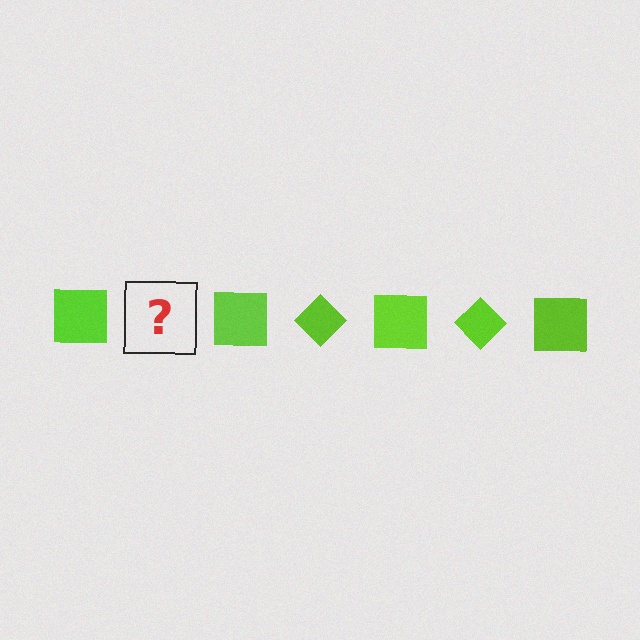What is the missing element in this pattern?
The missing element is a lime diamond.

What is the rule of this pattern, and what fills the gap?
The rule is that the pattern cycles through square, diamond shapes in lime. The gap should be filled with a lime diamond.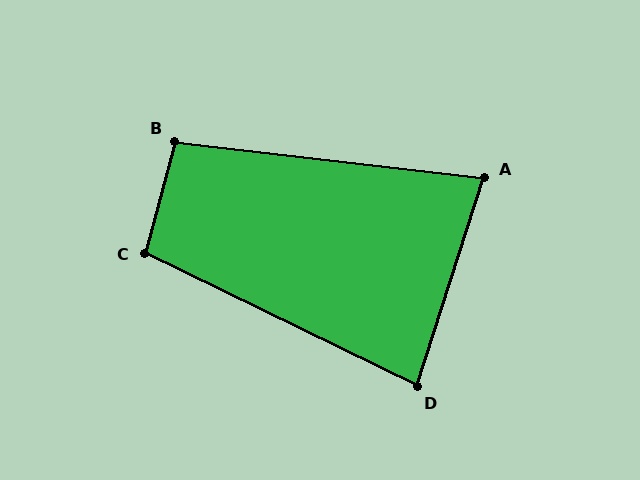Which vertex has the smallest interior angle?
A, at approximately 79 degrees.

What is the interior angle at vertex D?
Approximately 82 degrees (acute).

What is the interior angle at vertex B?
Approximately 98 degrees (obtuse).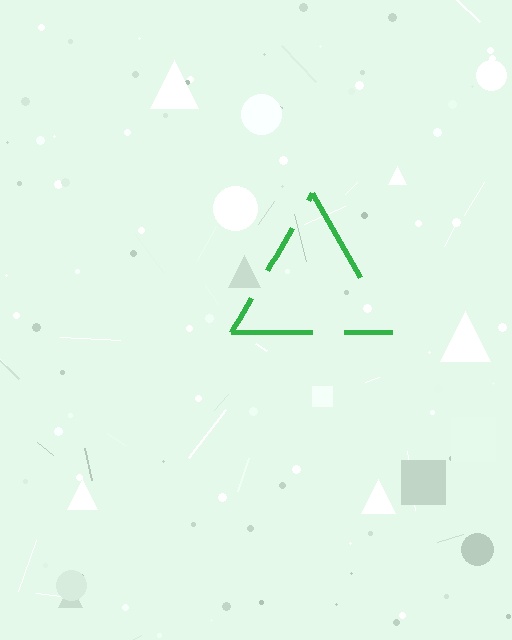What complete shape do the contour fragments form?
The contour fragments form a triangle.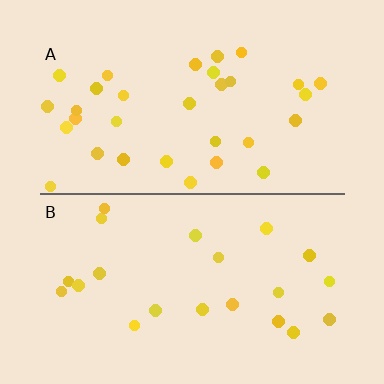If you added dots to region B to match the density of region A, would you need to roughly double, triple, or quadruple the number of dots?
Approximately double.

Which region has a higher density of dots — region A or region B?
A (the top).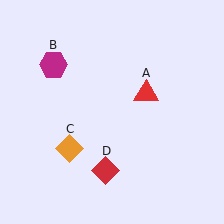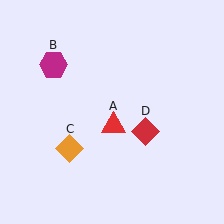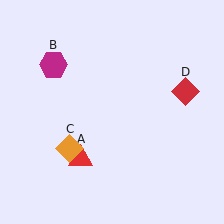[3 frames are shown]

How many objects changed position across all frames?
2 objects changed position: red triangle (object A), red diamond (object D).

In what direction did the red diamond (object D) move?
The red diamond (object D) moved up and to the right.